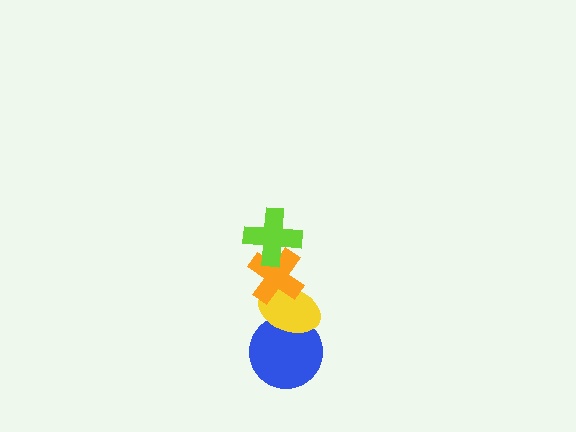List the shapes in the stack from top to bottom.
From top to bottom: the lime cross, the orange cross, the yellow ellipse, the blue circle.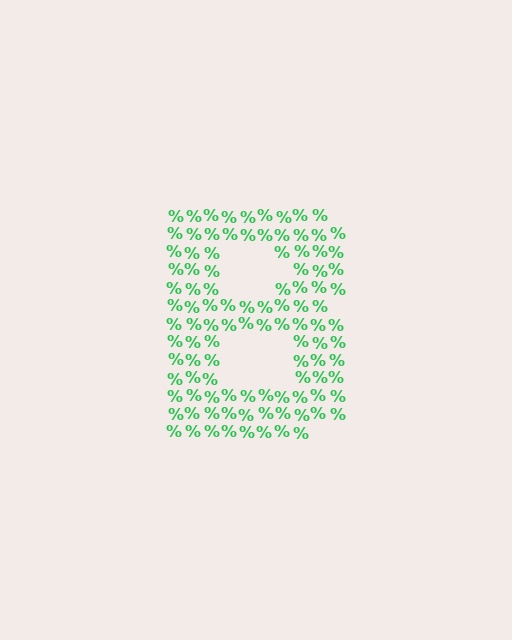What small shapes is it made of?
It is made of small percent signs.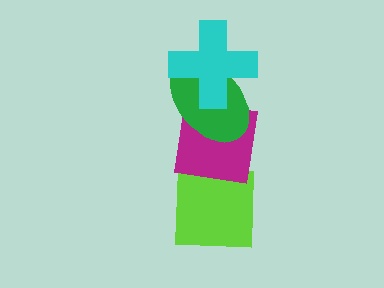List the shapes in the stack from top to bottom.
From top to bottom: the cyan cross, the green ellipse, the magenta square, the lime square.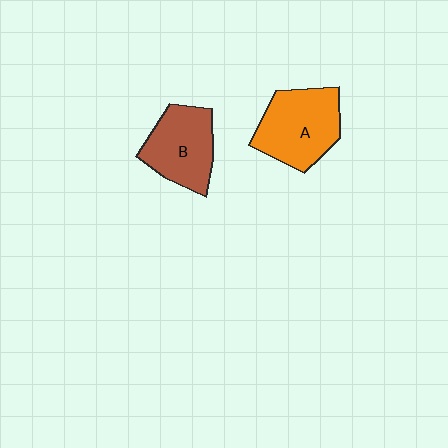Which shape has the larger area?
Shape A (orange).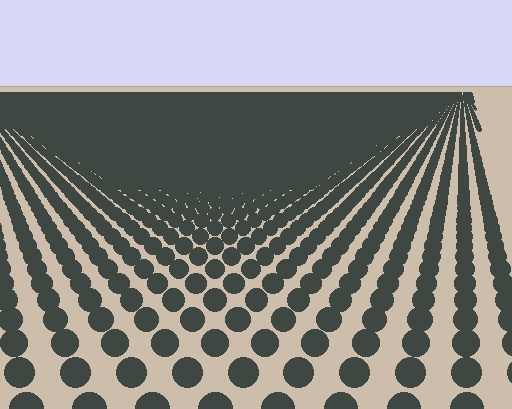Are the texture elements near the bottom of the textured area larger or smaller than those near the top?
Larger. Near the bottom, elements are closer to the viewer and appear at a bigger on-screen size.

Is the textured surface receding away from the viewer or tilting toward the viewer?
The surface is receding away from the viewer. Texture elements get smaller and denser toward the top.